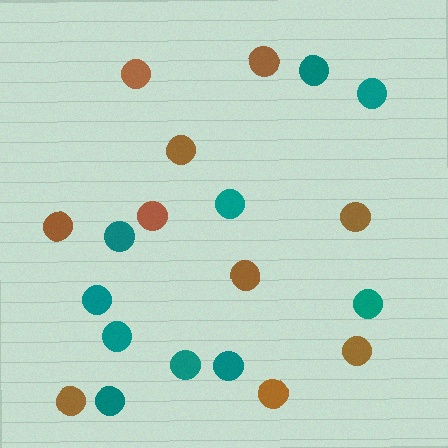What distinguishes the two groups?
There are 2 groups: one group of teal circles (10) and one group of brown circles (10).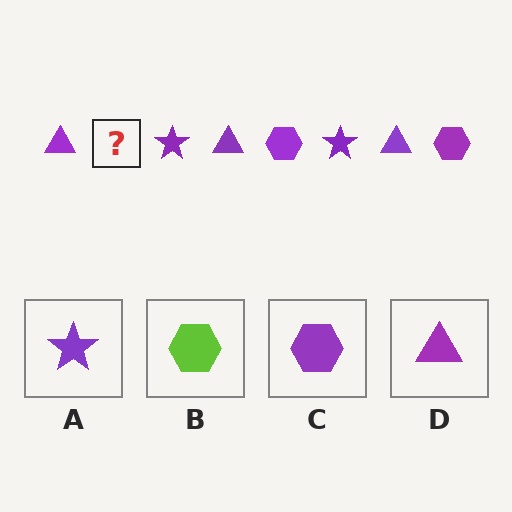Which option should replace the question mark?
Option C.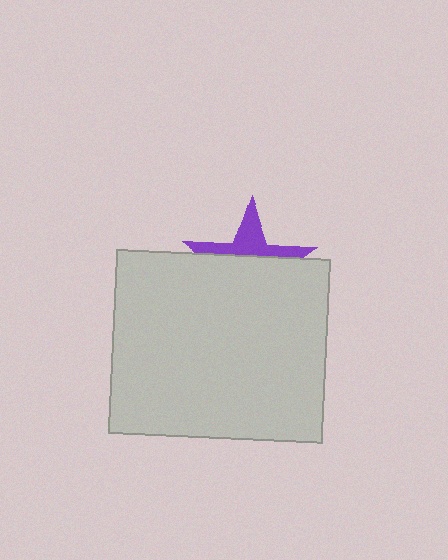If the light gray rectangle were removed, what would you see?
You would see the complete purple star.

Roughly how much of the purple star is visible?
A small part of it is visible (roughly 35%).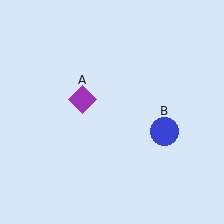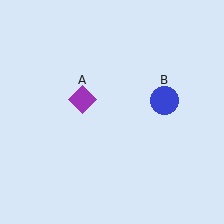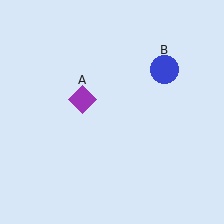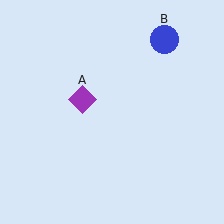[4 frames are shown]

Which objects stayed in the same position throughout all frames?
Purple diamond (object A) remained stationary.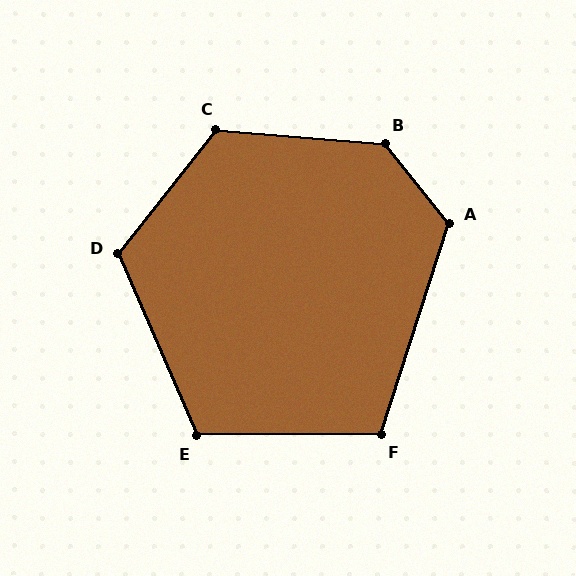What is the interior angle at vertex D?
Approximately 118 degrees (obtuse).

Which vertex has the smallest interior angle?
F, at approximately 108 degrees.